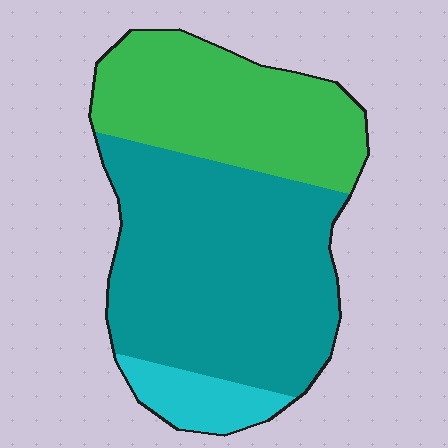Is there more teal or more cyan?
Teal.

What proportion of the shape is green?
Green covers roughly 35% of the shape.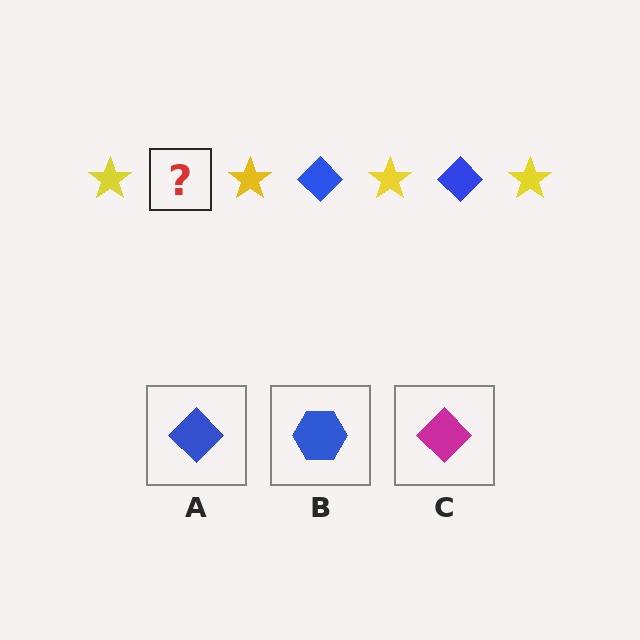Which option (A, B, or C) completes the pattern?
A.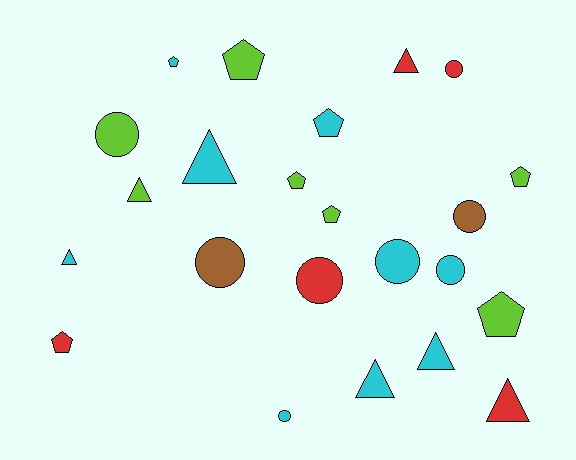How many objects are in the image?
There are 23 objects.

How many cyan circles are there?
There are 3 cyan circles.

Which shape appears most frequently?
Circle, with 8 objects.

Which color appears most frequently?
Cyan, with 9 objects.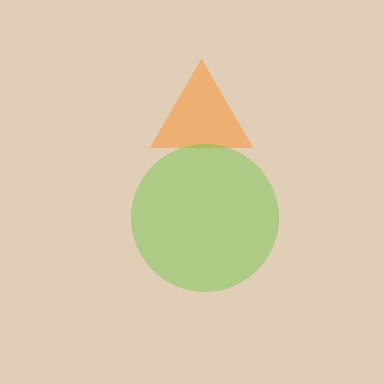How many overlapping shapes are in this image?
There are 2 overlapping shapes in the image.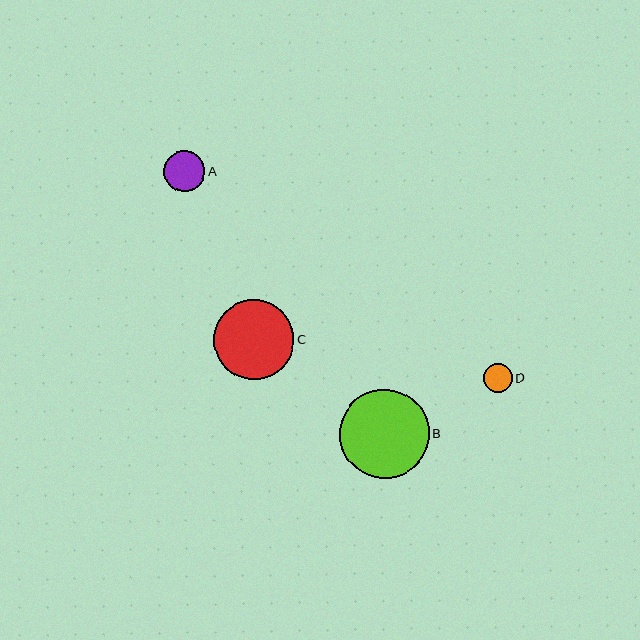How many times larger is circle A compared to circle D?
Circle A is approximately 1.4 times the size of circle D.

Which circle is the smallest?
Circle D is the smallest with a size of approximately 29 pixels.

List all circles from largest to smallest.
From largest to smallest: B, C, A, D.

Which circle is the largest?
Circle B is the largest with a size of approximately 89 pixels.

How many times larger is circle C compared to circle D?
Circle C is approximately 2.8 times the size of circle D.